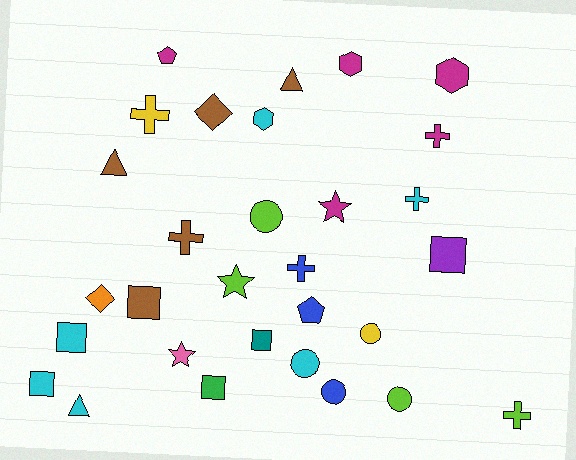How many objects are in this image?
There are 30 objects.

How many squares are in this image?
There are 6 squares.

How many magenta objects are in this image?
There are 5 magenta objects.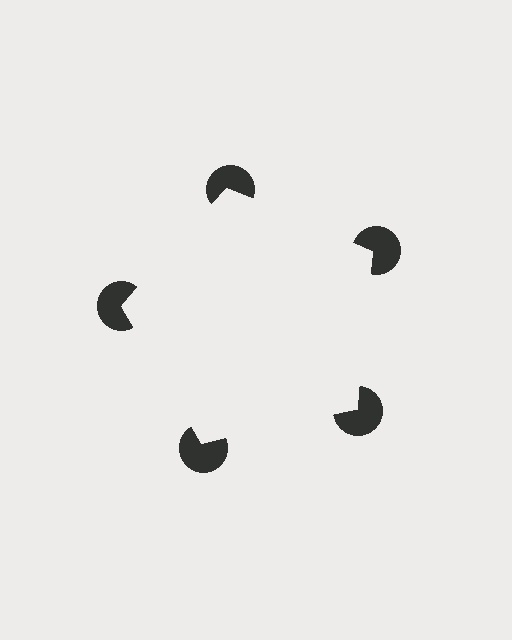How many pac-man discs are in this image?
There are 5 — one at each vertex of the illusory pentagon.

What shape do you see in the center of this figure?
An illusory pentagon — its edges are inferred from the aligned wedge cuts in the pac-man discs, not physically drawn.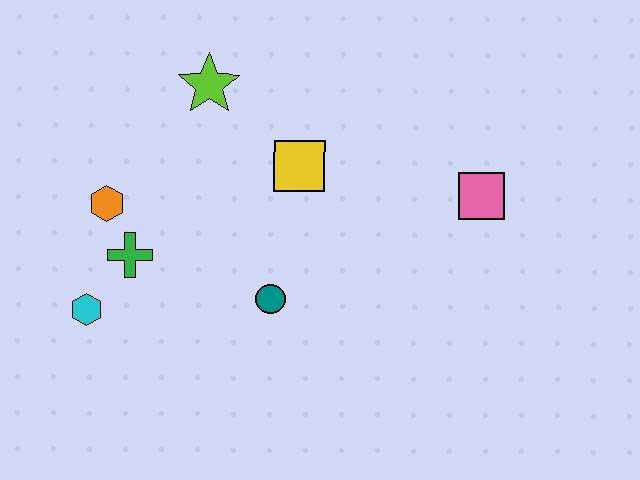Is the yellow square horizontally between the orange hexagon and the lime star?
No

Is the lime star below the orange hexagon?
No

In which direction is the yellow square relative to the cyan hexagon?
The yellow square is to the right of the cyan hexagon.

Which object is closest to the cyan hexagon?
The green cross is closest to the cyan hexagon.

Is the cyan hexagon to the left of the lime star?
Yes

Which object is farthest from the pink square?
The cyan hexagon is farthest from the pink square.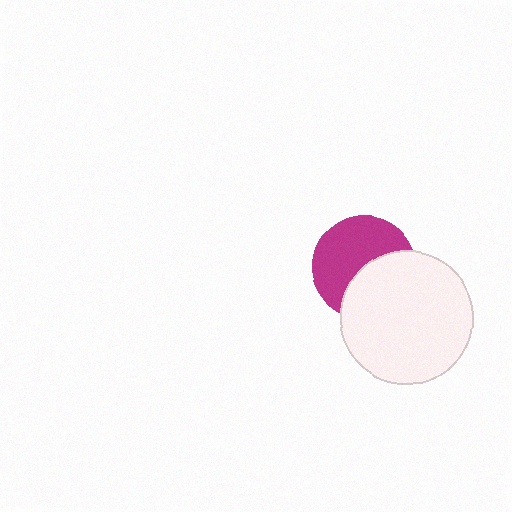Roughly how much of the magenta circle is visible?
About half of it is visible (roughly 57%).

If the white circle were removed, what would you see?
You would see the complete magenta circle.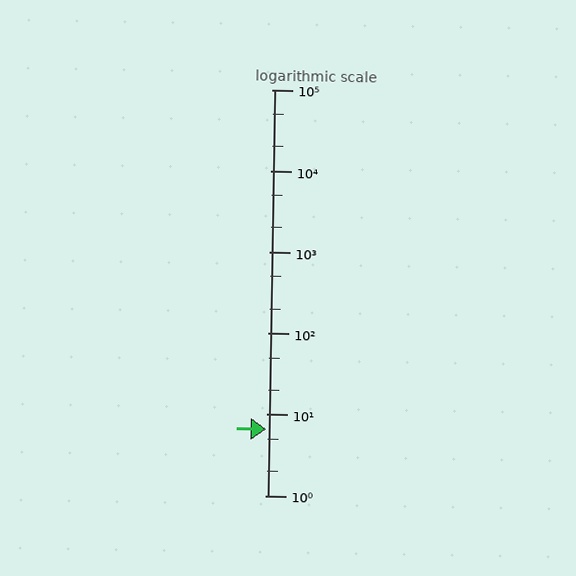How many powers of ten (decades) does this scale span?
The scale spans 5 decades, from 1 to 100000.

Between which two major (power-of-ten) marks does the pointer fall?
The pointer is between 1 and 10.